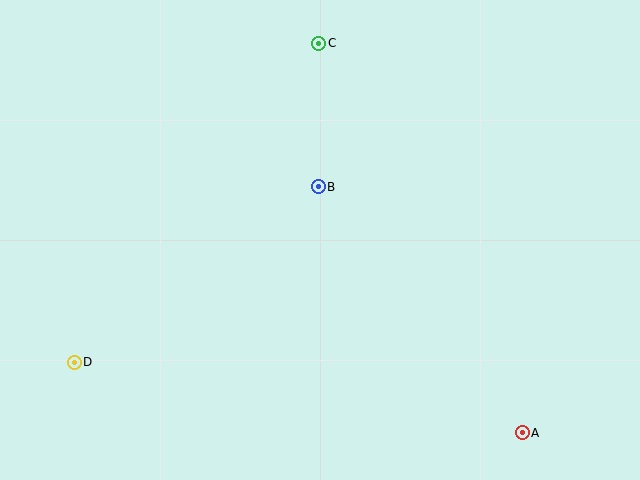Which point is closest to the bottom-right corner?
Point A is closest to the bottom-right corner.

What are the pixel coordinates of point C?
Point C is at (319, 43).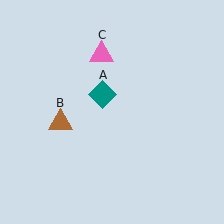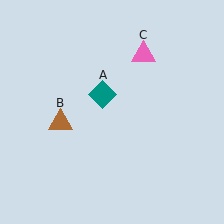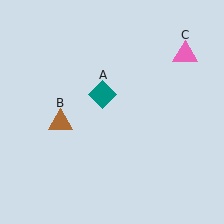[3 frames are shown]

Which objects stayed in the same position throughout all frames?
Teal diamond (object A) and brown triangle (object B) remained stationary.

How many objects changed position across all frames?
1 object changed position: pink triangle (object C).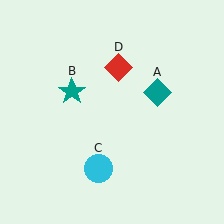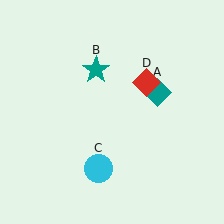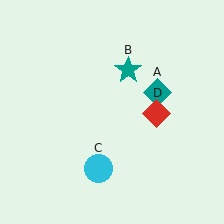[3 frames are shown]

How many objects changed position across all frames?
2 objects changed position: teal star (object B), red diamond (object D).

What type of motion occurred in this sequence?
The teal star (object B), red diamond (object D) rotated clockwise around the center of the scene.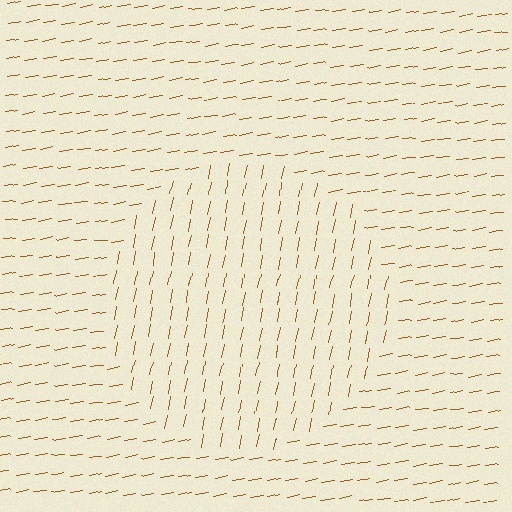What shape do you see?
I see a circle.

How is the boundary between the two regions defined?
The boundary is defined purely by a change in line orientation (approximately 69 degrees difference). All lines are the same color and thickness.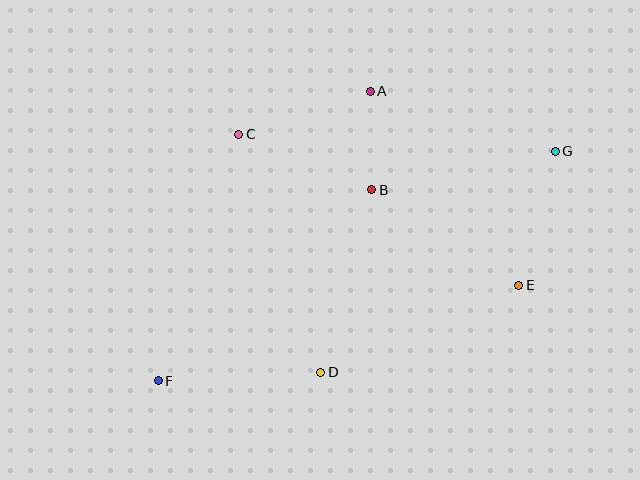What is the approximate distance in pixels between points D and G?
The distance between D and G is approximately 322 pixels.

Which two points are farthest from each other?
Points F and G are farthest from each other.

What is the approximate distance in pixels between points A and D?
The distance between A and D is approximately 285 pixels.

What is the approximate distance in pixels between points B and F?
The distance between B and F is approximately 286 pixels.